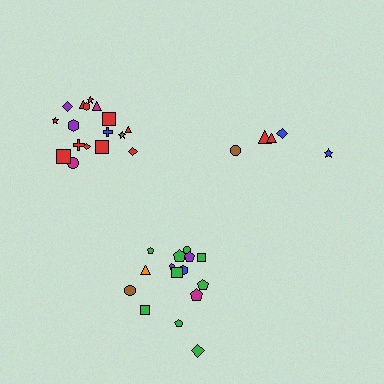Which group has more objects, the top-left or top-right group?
The top-left group.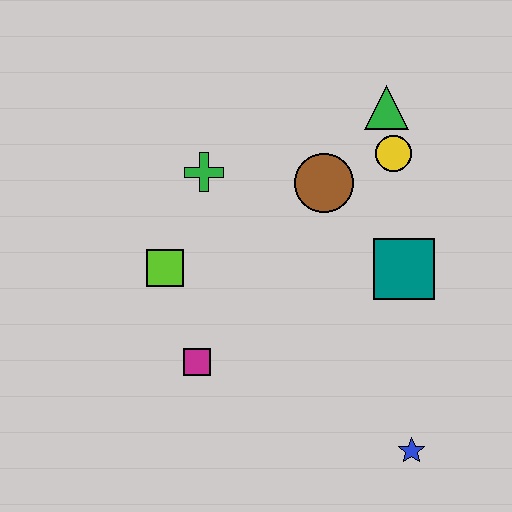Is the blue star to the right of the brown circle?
Yes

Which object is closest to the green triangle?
The yellow circle is closest to the green triangle.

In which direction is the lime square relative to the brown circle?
The lime square is to the left of the brown circle.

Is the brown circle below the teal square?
No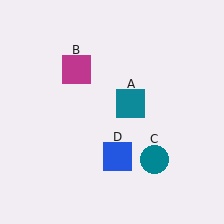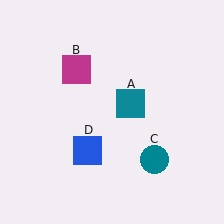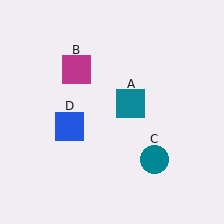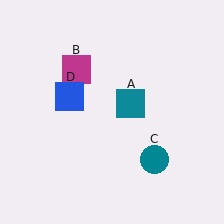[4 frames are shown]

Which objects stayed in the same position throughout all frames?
Teal square (object A) and magenta square (object B) and teal circle (object C) remained stationary.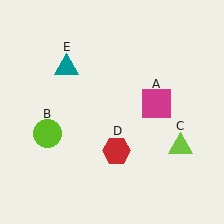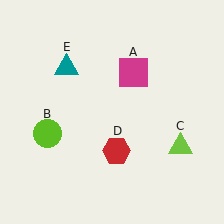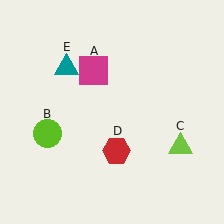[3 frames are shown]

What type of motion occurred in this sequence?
The magenta square (object A) rotated counterclockwise around the center of the scene.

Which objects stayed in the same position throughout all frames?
Lime circle (object B) and lime triangle (object C) and red hexagon (object D) and teal triangle (object E) remained stationary.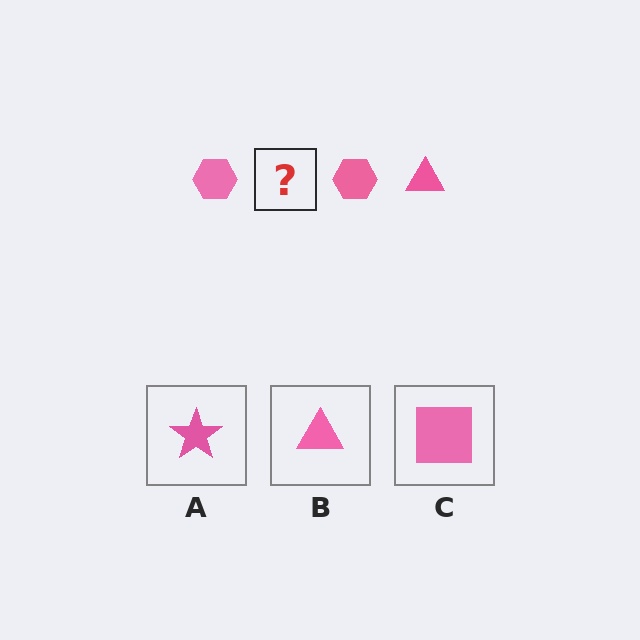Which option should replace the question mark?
Option B.